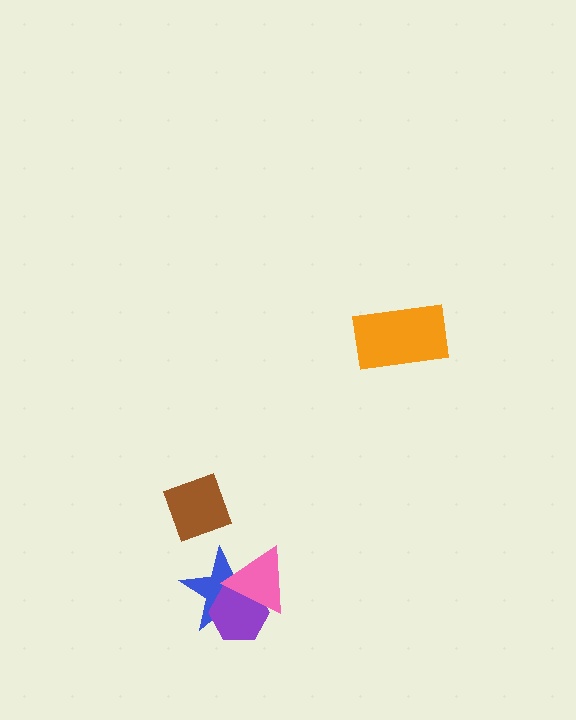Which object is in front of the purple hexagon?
The pink triangle is in front of the purple hexagon.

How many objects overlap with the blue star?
2 objects overlap with the blue star.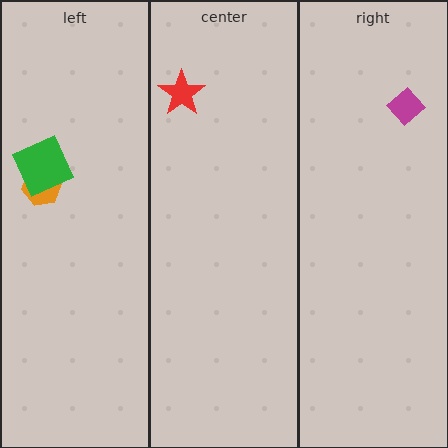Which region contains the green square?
The left region.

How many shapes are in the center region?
1.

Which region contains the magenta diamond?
The right region.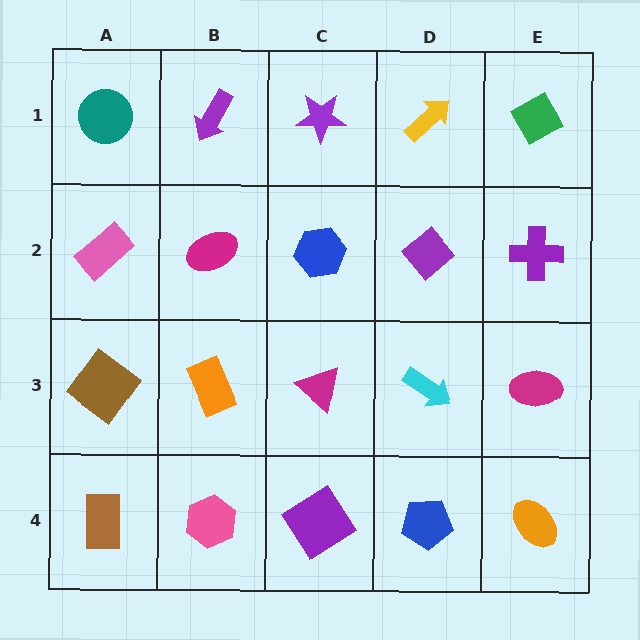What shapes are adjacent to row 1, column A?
A pink rectangle (row 2, column A), a purple arrow (row 1, column B).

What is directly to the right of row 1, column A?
A purple arrow.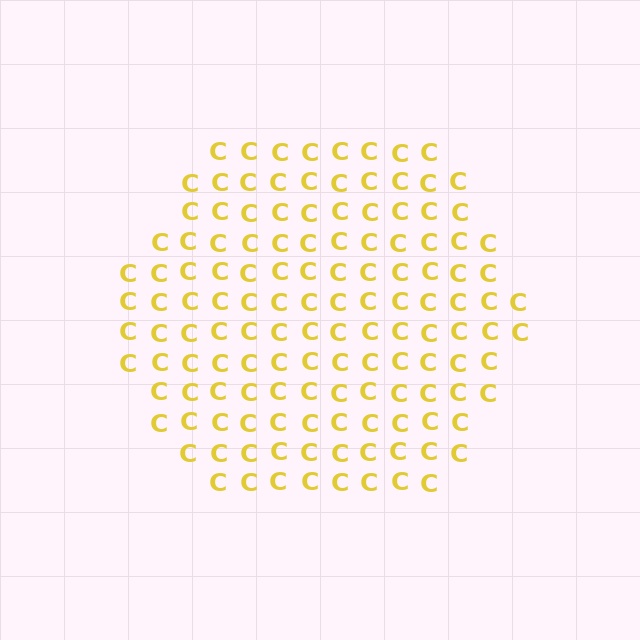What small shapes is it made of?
It is made of small letter C's.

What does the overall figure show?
The overall figure shows a hexagon.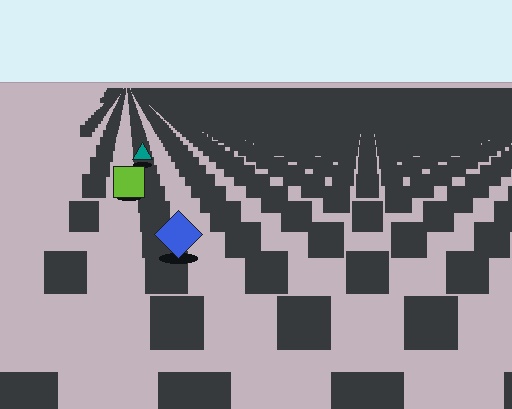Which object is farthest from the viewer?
The teal triangle is farthest from the viewer. It appears smaller and the ground texture around it is denser.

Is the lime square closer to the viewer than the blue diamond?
No. The blue diamond is closer — you can tell from the texture gradient: the ground texture is coarser near it.